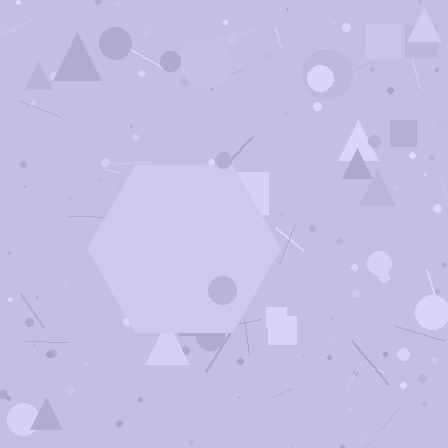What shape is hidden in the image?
A hexagon is hidden in the image.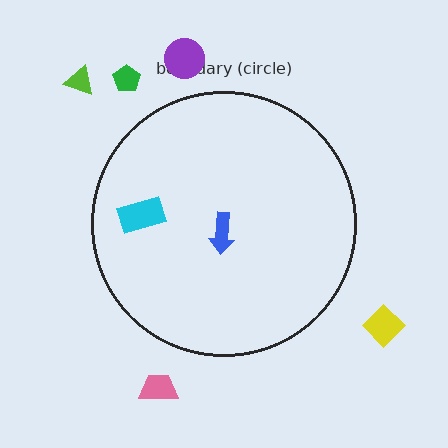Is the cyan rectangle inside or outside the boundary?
Inside.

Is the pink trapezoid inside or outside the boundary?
Outside.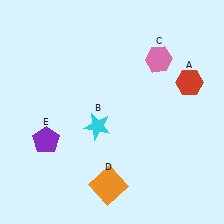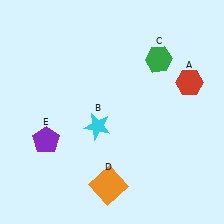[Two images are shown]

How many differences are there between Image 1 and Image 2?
There is 1 difference between the two images.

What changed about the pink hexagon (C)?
In Image 1, C is pink. In Image 2, it changed to green.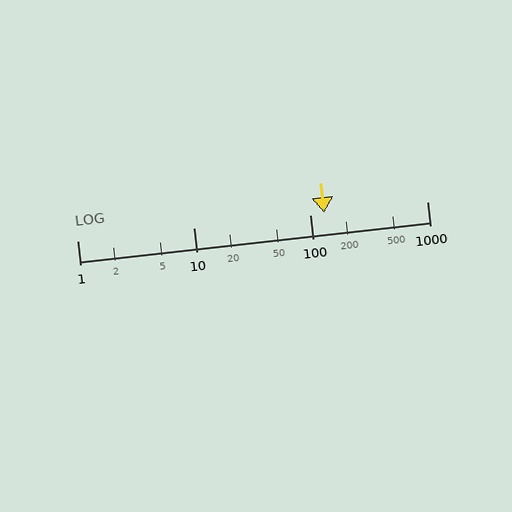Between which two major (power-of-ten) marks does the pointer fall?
The pointer is between 100 and 1000.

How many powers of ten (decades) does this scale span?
The scale spans 3 decades, from 1 to 1000.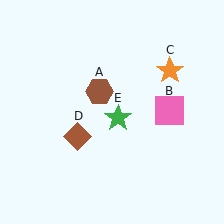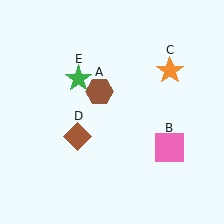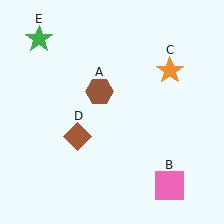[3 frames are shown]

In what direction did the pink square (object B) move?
The pink square (object B) moved down.